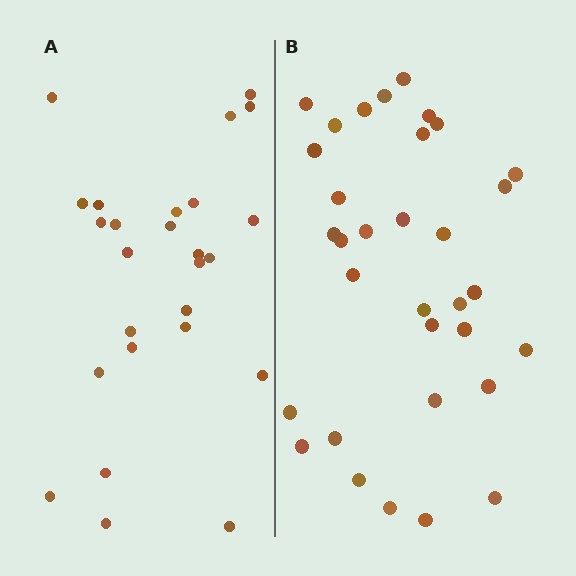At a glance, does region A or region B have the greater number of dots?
Region B (the right region) has more dots.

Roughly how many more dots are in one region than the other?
Region B has roughly 8 or so more dots than region A.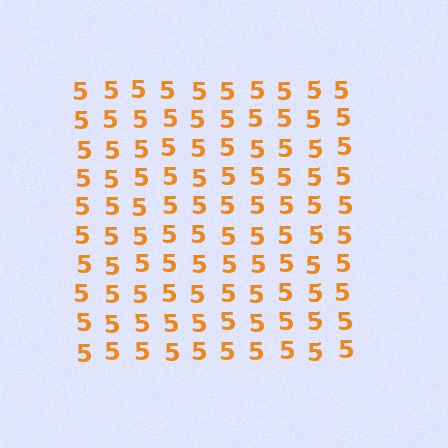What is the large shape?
The large shape is a square.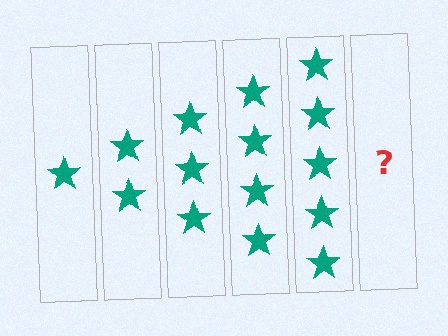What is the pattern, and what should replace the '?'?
The pattern is that each step adds one more star. The '?' should be 6 stars.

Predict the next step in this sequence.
The next step is 6 stars.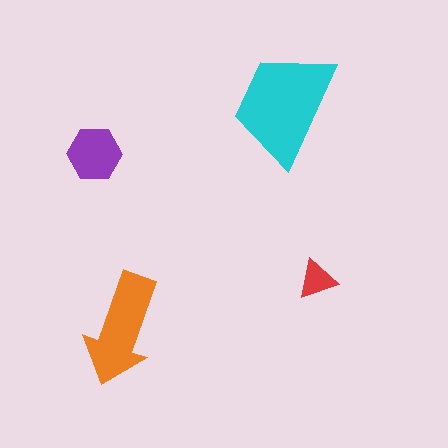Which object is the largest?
The cyan trapezoid.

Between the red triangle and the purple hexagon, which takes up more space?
The purple hexagon.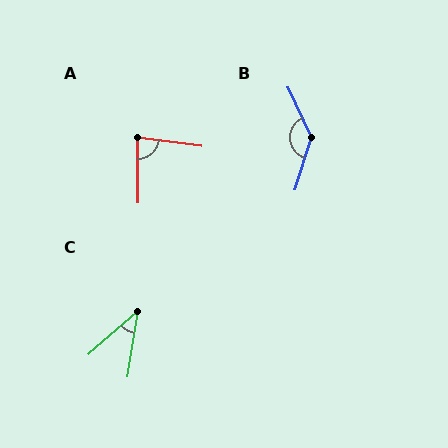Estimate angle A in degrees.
Approximately 83 degrees.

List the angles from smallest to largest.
C (40°), A (83°), B (137°).